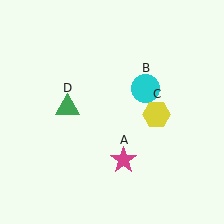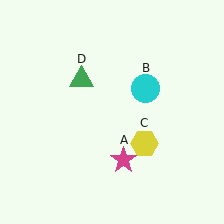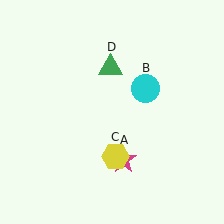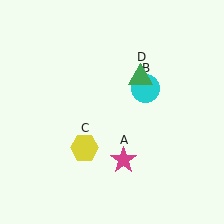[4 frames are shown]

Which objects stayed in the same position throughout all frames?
Magenta star (object A) and cyan circle (object B) remained stationary.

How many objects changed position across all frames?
2 objects changed position: yellow hexagon (object C), green triangle (object D).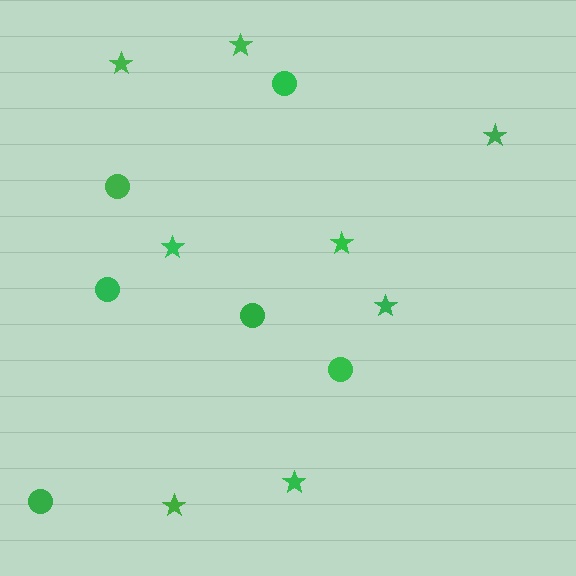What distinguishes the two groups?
There are 2 groups: one group of circles (6) and one group of stars (8).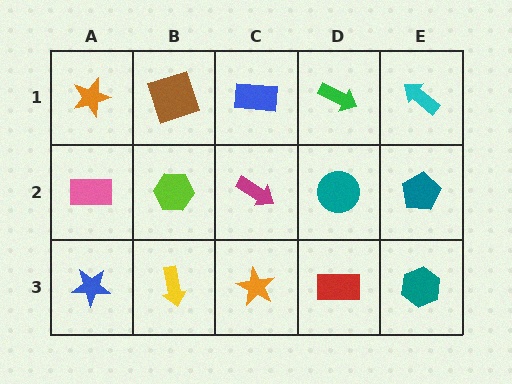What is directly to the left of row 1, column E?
A green arrow.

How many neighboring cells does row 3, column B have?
3.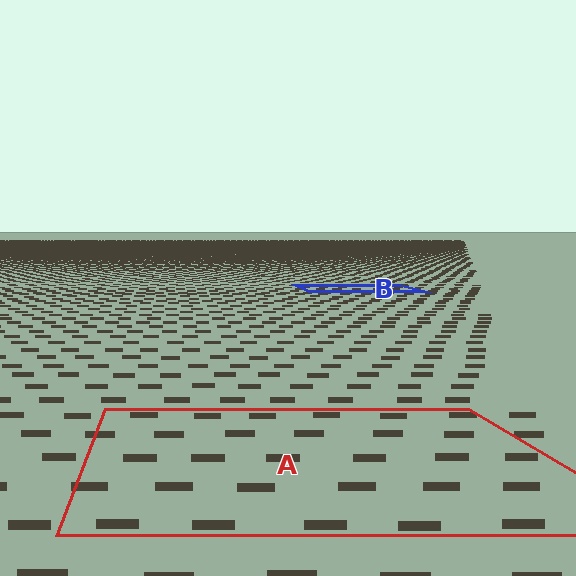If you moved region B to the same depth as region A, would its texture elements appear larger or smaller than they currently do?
They would appear larger. At a closer depth, the same texture elements are projected at a bigger on-screen size.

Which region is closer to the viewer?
Region A is closer. The texture elements there are larger and more spread out.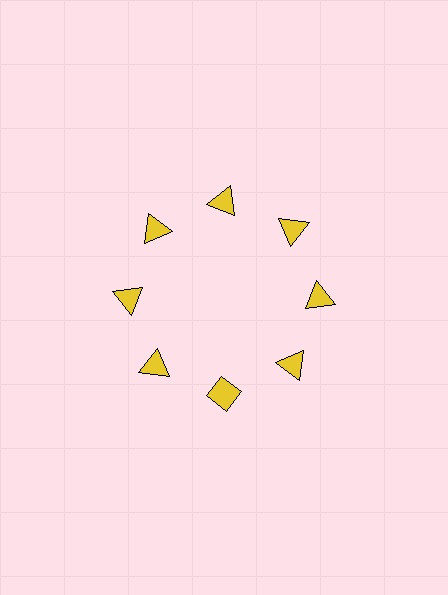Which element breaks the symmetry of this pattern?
The yellow diamond at roughly the 6 o'clock position breaks the symmetry. All other shapes are yellow triangles.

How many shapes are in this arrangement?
There are 8 shapes arranged in a ring pattern.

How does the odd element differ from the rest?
It has a different shape: diamond instead of triangle.